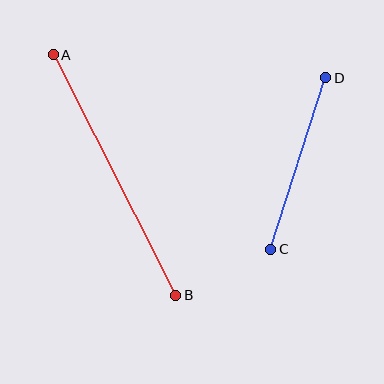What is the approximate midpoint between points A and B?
The midpoint is at approximately (114, 175) pixels.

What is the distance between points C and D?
The distance is approximately 180 pixels.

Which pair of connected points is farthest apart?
Points A and B are farthest apart.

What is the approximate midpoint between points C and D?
The midpoint is at approximately (298, 163) pixels.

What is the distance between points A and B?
The distance is approximately 270 pixels.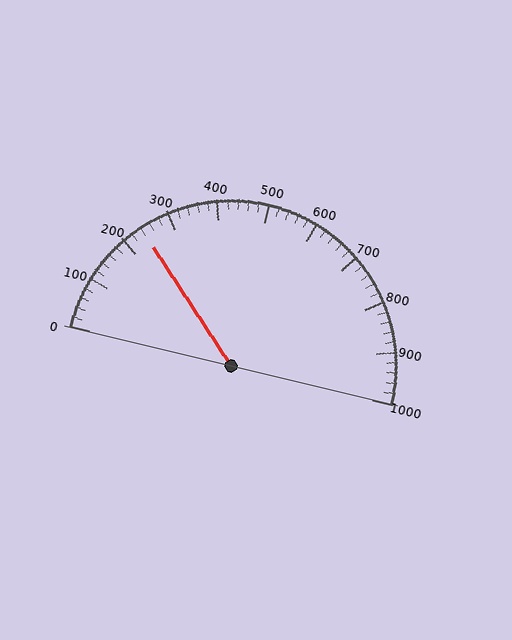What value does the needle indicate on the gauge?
The needle indicates approximately 240.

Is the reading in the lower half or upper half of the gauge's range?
The reading is in the lower half of the range (0 to 1000).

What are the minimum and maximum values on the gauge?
The gauge ranges from 0 to 1000.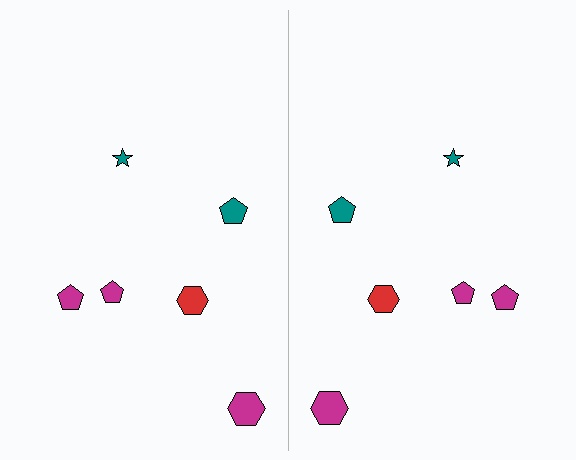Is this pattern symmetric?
Yes, this pattern has bilateral (reflection) symmetry.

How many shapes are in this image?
There are 12 shapes in this image.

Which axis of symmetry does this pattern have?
The pattern has a vertical axis of symmetry running through the center of the image.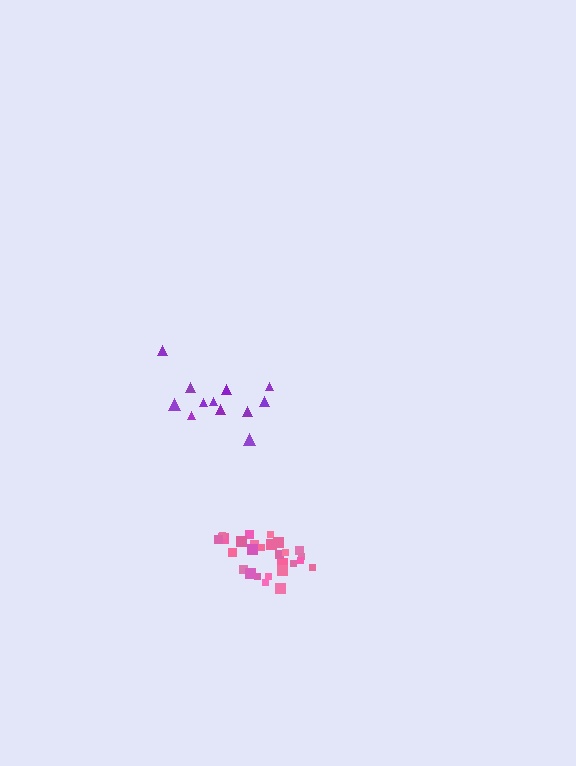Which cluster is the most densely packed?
Pink.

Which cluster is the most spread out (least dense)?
Purple.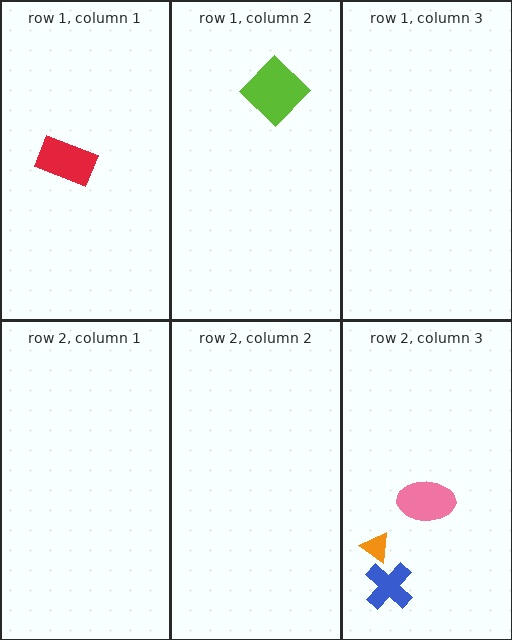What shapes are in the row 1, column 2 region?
The lime diamond.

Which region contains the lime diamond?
The row 1, column 2 region.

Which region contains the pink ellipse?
The row 2, column 3 region.